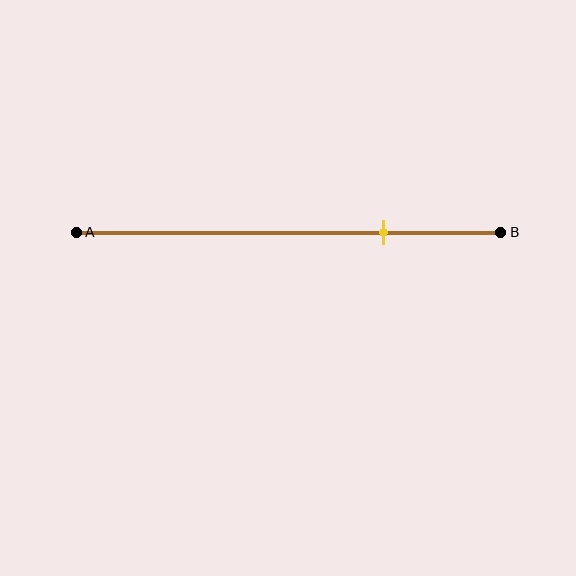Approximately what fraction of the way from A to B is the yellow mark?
The yellow mark is approximately 75% of the way from A to B.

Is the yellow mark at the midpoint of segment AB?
No, the mark is at about 75% from A, not at the 50% midpoint.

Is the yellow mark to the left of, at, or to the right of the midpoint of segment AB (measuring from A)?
The yellow mark is to the right of the midpoint of segment AB.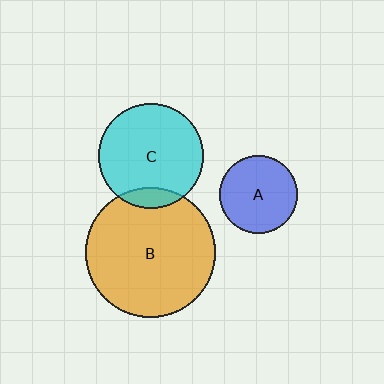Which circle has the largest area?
Circle B (orange).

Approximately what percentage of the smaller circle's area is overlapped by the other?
Approximately 10%.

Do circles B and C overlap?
Yes.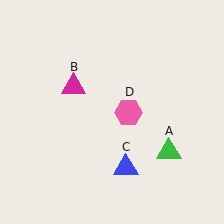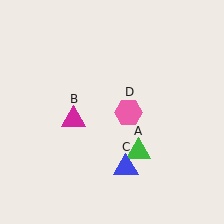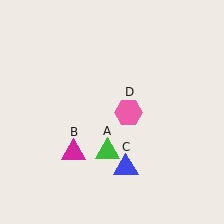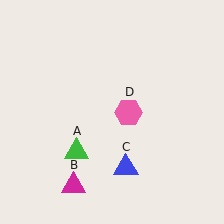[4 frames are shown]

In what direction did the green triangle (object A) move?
The green triangle (object A) moved left.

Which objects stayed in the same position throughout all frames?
Blue triangle (object C) and pink hexagon (object D) remained stationary.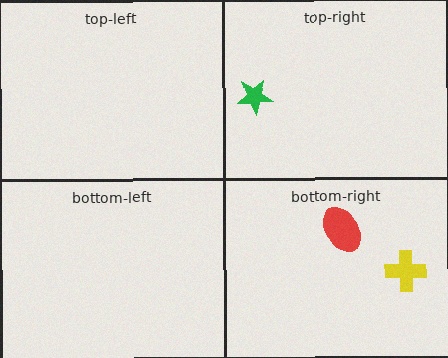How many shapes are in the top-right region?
1.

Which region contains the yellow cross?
The bottom-right region.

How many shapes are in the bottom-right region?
2.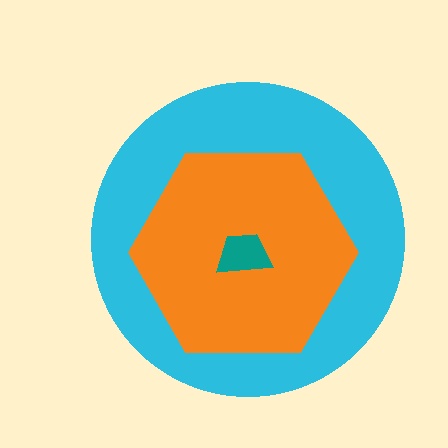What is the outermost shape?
The cyan circle.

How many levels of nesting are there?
3.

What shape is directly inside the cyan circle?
The orange hexagon.